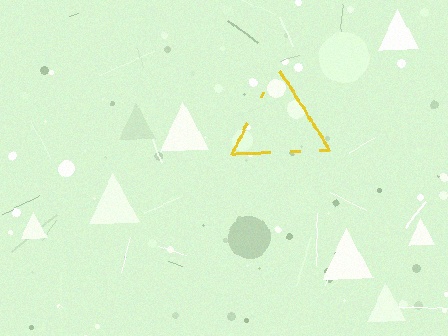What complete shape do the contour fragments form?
The contour fragments form a triangle.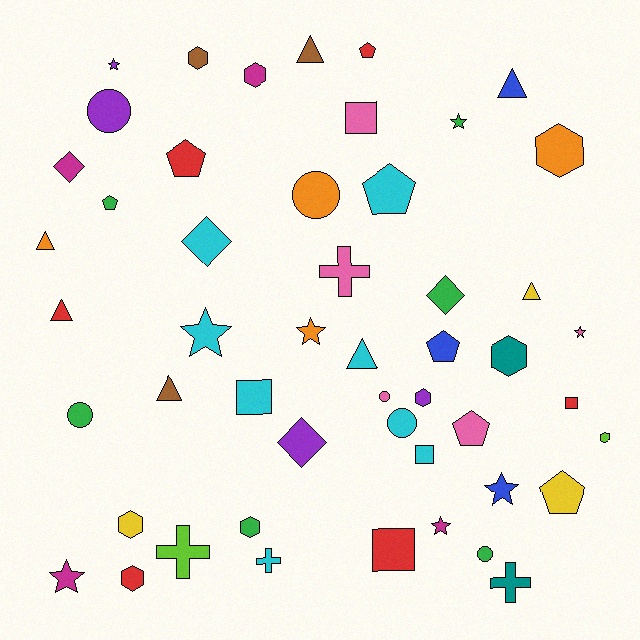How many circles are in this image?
There are 6 circles.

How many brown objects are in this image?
There are 3 brown objects.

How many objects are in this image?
There are 50 objects.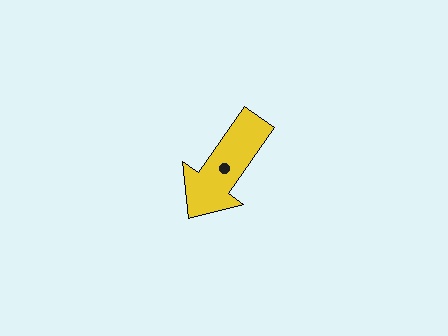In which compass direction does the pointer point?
Southwest.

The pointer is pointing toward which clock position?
Roughly 7 o'clock.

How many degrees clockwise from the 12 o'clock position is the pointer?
Approximately 215 degrees.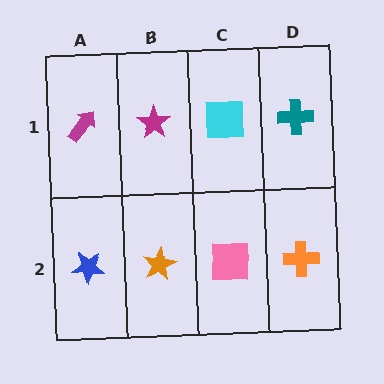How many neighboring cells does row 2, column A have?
2.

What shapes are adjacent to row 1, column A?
A blue star (row 2, column A), a magenta star (row 1, column B).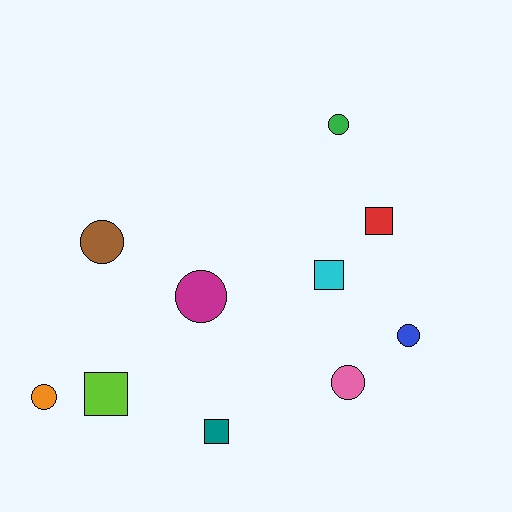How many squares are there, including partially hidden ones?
There are 4 squares.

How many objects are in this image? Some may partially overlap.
There are 10 objects.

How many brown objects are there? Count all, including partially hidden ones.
There is 1 brown object.